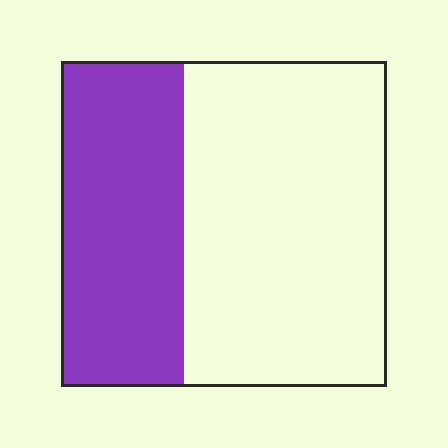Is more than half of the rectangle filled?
No.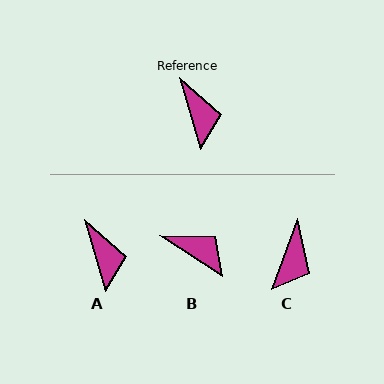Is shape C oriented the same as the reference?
No, it is off by about 36 degrees.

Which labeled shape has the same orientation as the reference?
A.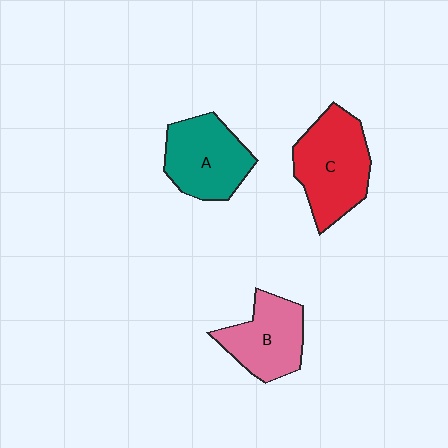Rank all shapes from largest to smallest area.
From largest to smallest: C (red), A (teal), B (pink).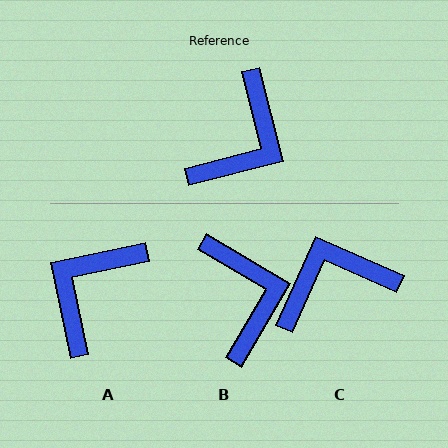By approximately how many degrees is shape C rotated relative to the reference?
Approximately 142 degrees counter-clockwise.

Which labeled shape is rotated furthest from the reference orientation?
A, about 177 degrees away.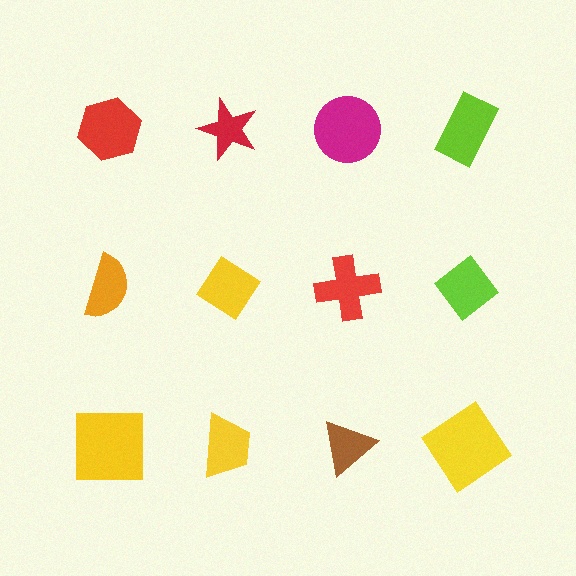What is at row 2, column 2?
A yellow diamond.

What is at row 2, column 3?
A red cross.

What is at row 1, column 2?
A red star.